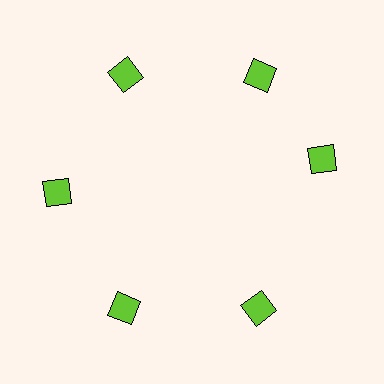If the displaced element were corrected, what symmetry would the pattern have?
It would have 6-fold rotational symmetry — the pattern would map onto itself every 60 degrees.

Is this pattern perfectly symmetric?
No. The 6 lime squares are arranged in a ring, but one element near the 3 o'clock position is rotated out of alignment along the ring, breaking the 6-fold rotational symmetry.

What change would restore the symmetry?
The symmetry would be restored by rotating it back into even spacing with its neighbors so that all 6 squares sit at equal angles and equal distance from the center.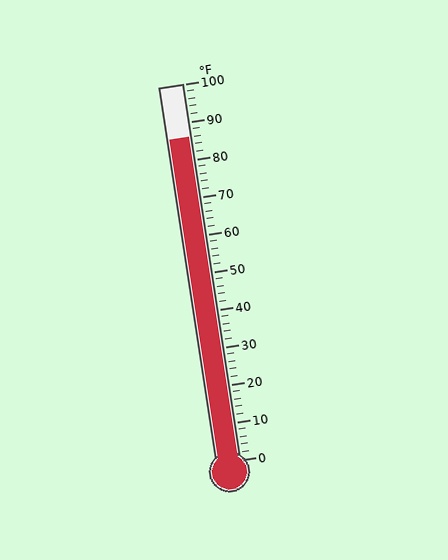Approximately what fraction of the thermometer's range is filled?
The thermometer is filled to approximately 85% of its range.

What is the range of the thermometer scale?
The thermometer scale ranges from 0°F to 100°F.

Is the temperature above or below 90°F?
The temperature is below 90°F.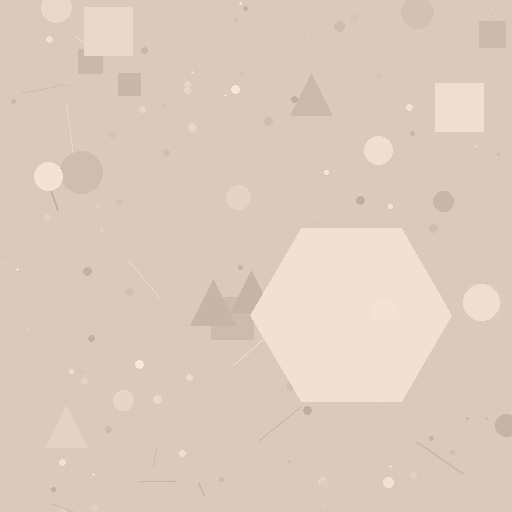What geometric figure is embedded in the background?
A hexagon is embedded in the background.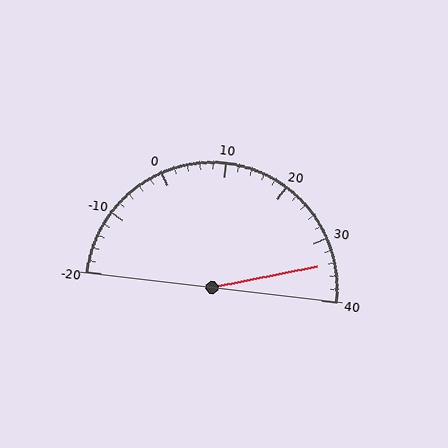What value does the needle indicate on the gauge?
The needle indicates approximately 34.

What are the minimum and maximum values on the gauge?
The gauge ranges from -20 to 40.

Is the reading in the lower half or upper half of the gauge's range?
The reading is in the upper half of the range (-20 to 40).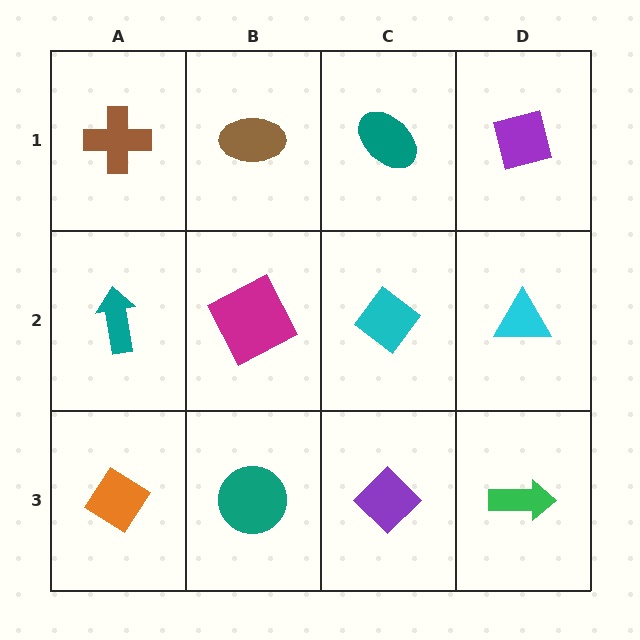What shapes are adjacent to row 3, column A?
A teal arrow (row 2, column A), a teal circle (row 3, column B).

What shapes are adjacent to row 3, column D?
A cyan triangle (row 2, column D), a purple diamond (row 3, column C).